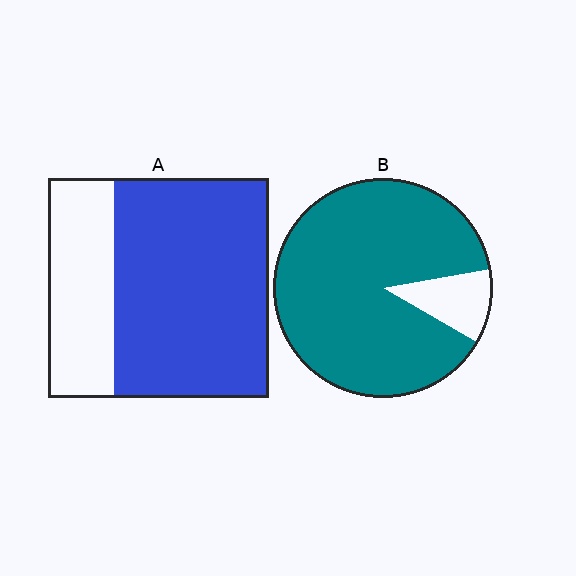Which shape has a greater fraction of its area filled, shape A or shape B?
Shape B.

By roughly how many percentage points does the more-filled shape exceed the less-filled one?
By roughly 20 percentage points (B over A).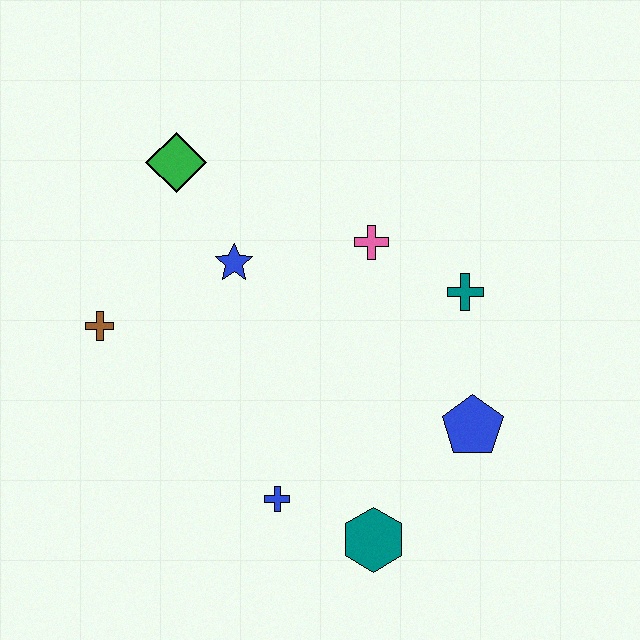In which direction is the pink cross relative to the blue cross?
The pink cross is above the blue cross.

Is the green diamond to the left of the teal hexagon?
Yes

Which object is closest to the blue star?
The green diamond is closest to the blue star.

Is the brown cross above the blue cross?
Yes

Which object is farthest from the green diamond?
The teal hexagon is farthest from the green diamond.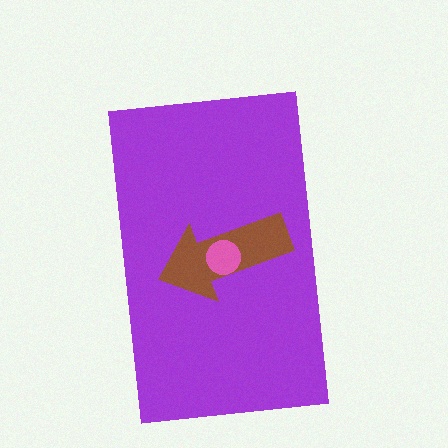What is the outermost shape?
The purple rectangle.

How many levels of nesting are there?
3.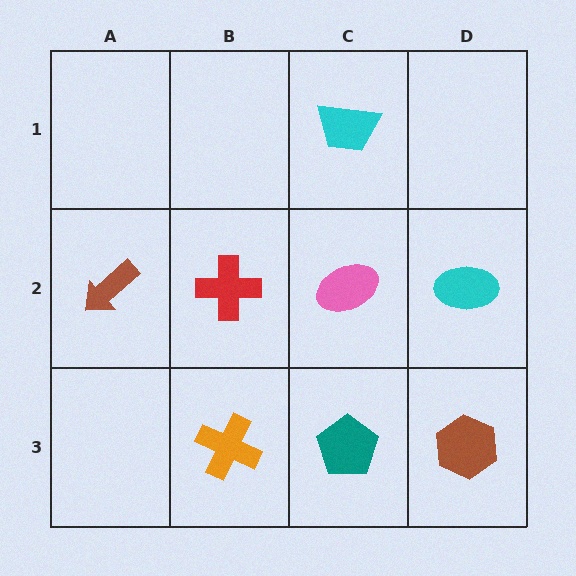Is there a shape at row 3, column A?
No, that cell is empty.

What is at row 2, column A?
A brown arrow.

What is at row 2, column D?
A cyan ellipse.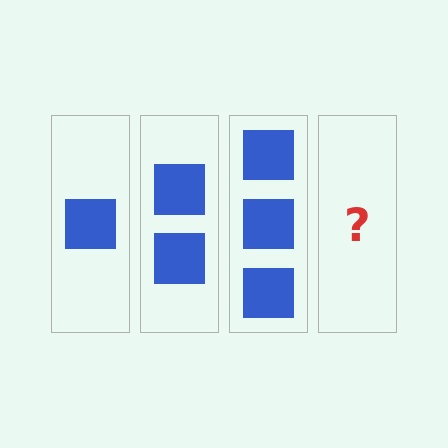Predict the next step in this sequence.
The next step is 4 squares.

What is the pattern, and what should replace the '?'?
The pattern is that each step adds one more square. The '?' should be 4 squares.